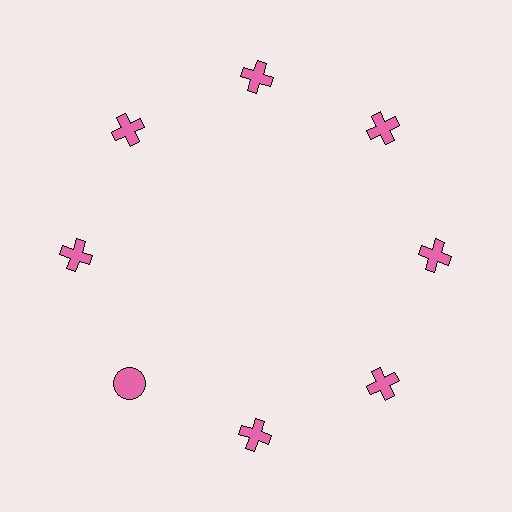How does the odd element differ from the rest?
It has a different shape: circle instead of cross.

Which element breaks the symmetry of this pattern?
The pink circle at roughly the 8 o'clock position breaks the symmetry. All other shapes are pink crosses.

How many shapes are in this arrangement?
There are 8 shapes arranged in a ring pattern.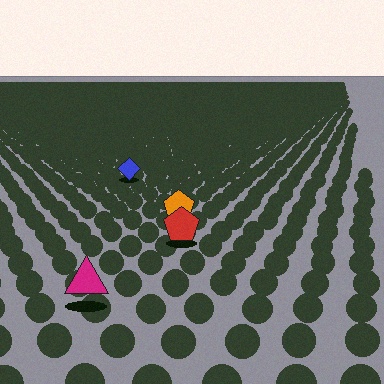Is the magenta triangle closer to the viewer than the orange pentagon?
Yes. The magenta triangle is closer — you can tell from the texture gradient: the ground texture is coarser near it.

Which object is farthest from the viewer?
The blue diamond is farthest from the viewer. It appears smaller and the ground texture around it is denser.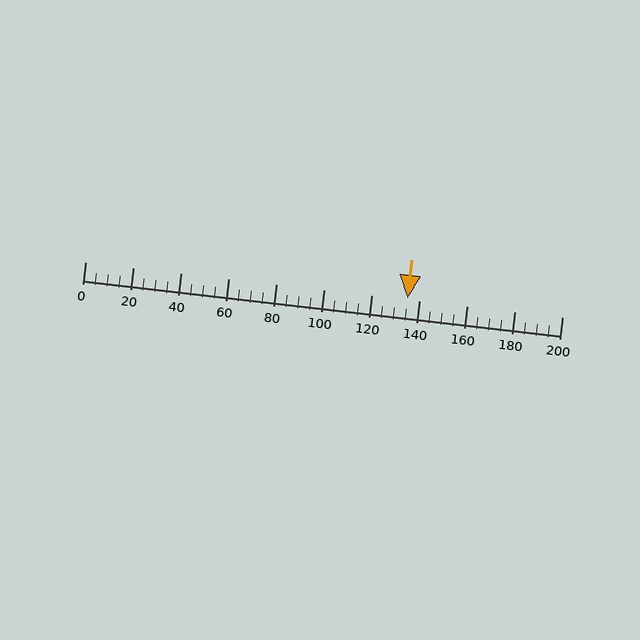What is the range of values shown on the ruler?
The ruler shows values from 0 to 200.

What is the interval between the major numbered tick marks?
The major tick marks are spaced 20 units apart.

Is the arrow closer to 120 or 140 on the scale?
The arrow is closer to 140.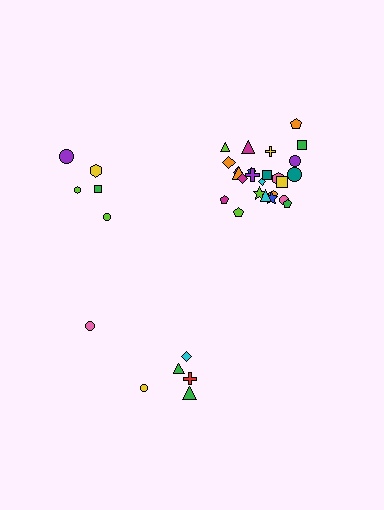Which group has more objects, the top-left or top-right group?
The top-right group.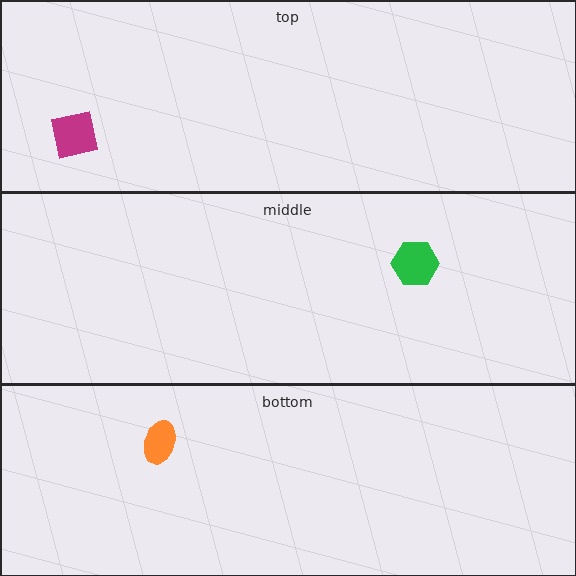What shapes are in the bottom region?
The orange ellipse.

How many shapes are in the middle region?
1.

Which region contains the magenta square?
The top region.